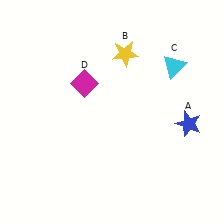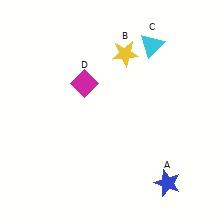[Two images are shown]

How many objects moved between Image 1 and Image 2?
2 objects moved between the two images.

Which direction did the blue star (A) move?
The blue star (A) moved down.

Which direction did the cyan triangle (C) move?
The cyan triangle (C) moved left.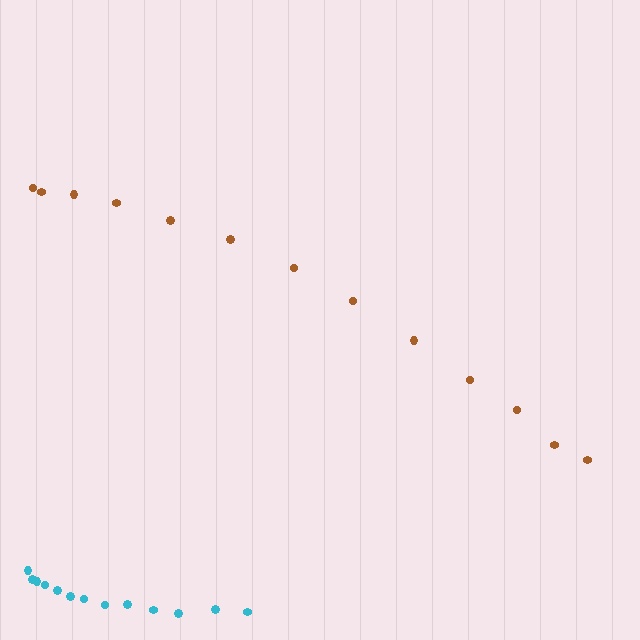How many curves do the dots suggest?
There are 2 distinct paths.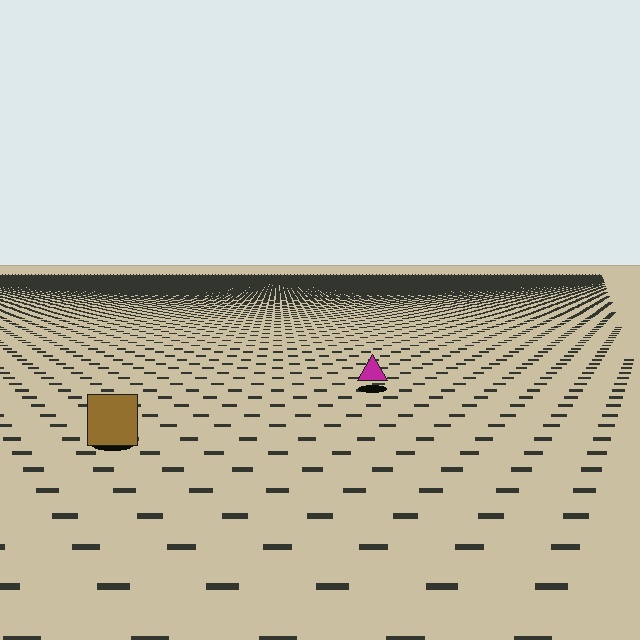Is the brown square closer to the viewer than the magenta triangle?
Yes. The brown square is closer — you can tell from the texture gradient: the ground texture is coarser near it.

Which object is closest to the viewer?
The brown square is closest. The texture marks near it are larger and more spread out.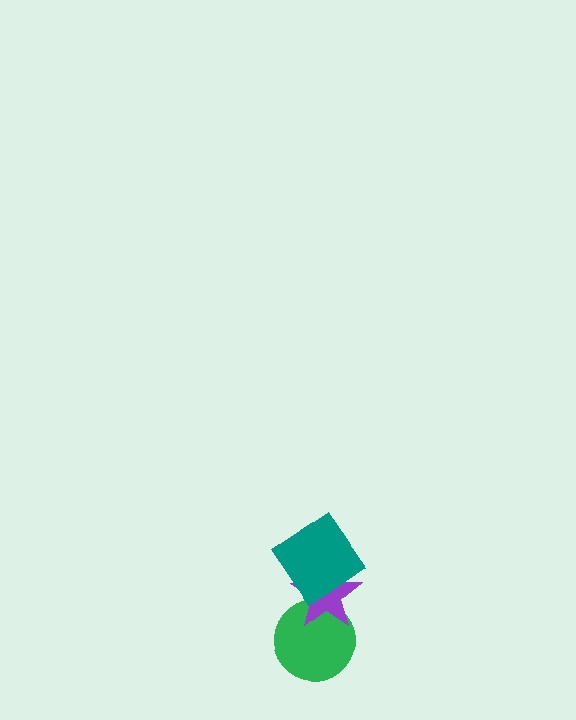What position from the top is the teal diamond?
The teal diamond is 1st from the top.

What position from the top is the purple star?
The purple star is 2nd from the top.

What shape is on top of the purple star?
The teal diamond is on top of the purple star.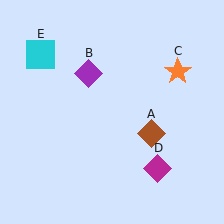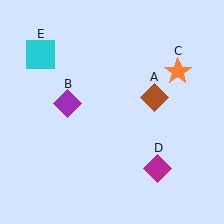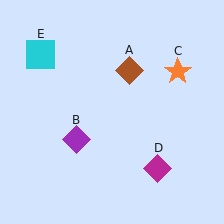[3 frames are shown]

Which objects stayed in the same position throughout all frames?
Orange star (object C) and magenta diamond (object D) and cyan square (object E) remained stationary.